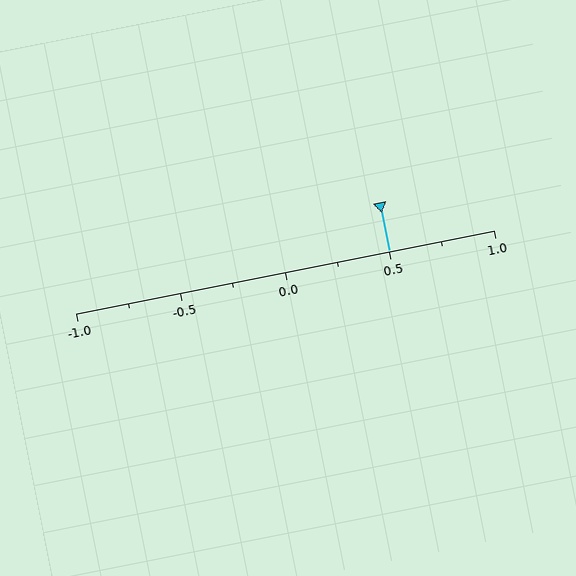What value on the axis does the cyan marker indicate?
The marker indicates approximately 0.5.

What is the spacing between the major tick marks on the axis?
The major ticks are spaced 0.5 apart.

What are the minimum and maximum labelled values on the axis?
The axis runs from -1.0 to 1.0.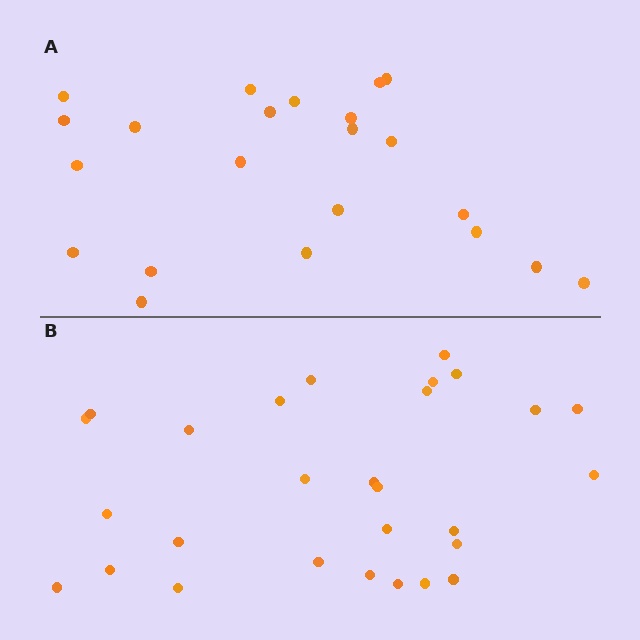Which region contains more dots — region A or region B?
Region B (the bottom region) has more dots.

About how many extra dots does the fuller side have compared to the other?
Region B has about 6 more dots than region A.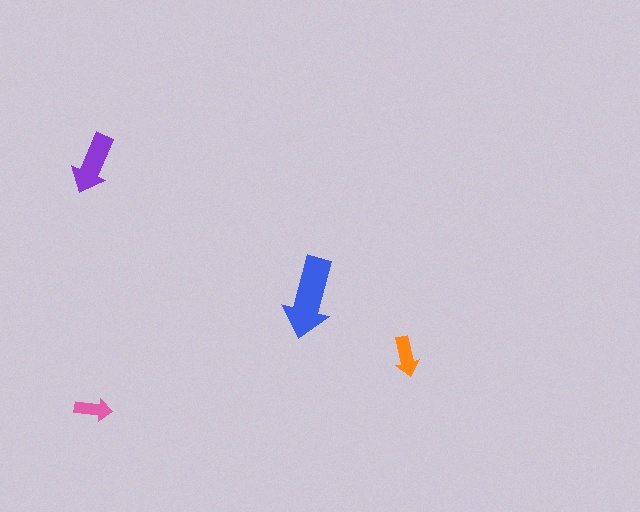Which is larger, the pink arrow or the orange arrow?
The orange one.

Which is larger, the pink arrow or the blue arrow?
The blue one.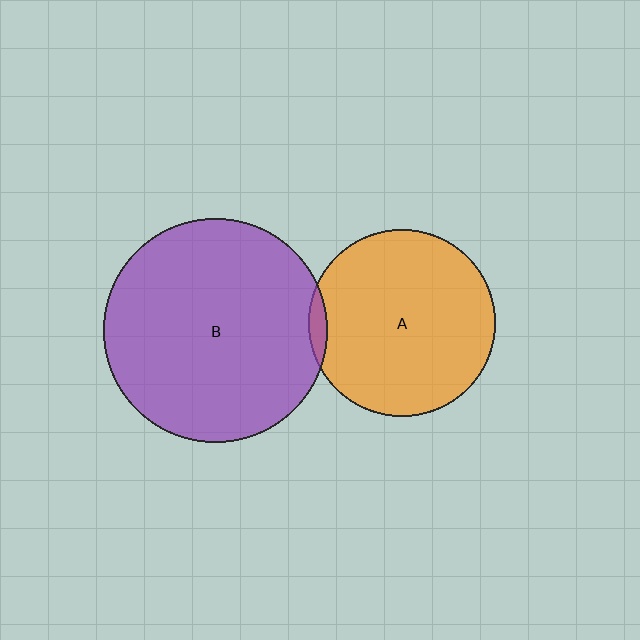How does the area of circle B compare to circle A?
Approximately 1.4 times.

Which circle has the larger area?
Circle B (purple).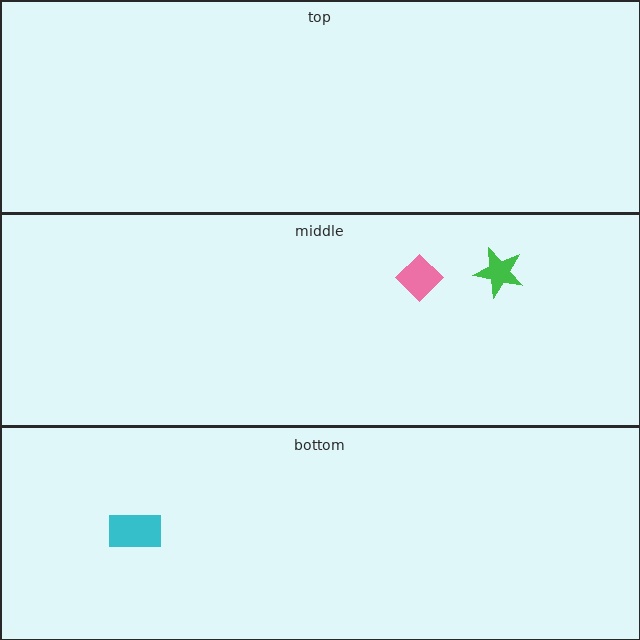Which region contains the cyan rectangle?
The bottom region.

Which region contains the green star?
The middle region.